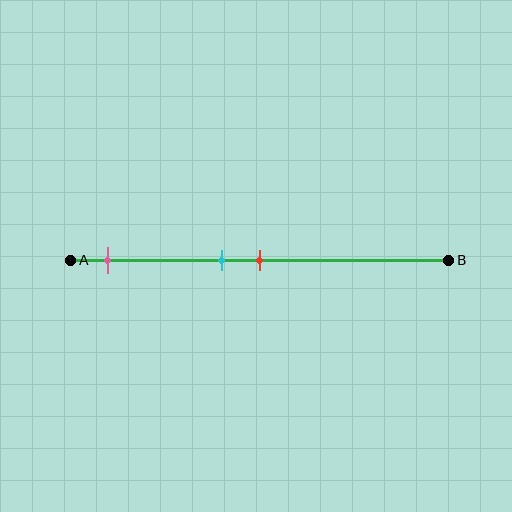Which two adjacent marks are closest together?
The cyan and red marks are the closest adjacent pair.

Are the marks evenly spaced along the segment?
No, the marks are not evenly spaced.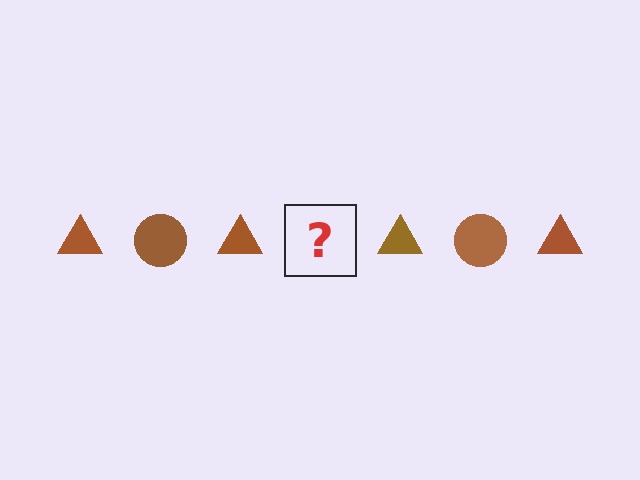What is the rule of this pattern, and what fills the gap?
The rule is that the pattern cycles through triangle, circle shapes in brown. The gap should be filled with a brown circle.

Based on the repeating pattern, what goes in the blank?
The blank should be a brown circle.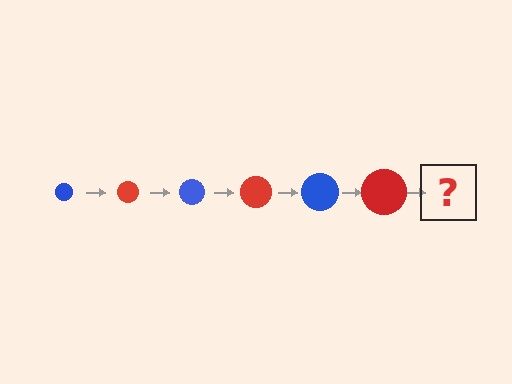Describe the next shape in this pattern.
It should be a blue circle, larger than the previous one.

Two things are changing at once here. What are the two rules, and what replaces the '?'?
The two rules are that the circle grows larger each step and the color cycles through blue and red. The '?' should be a blue circle, larger than the previous one.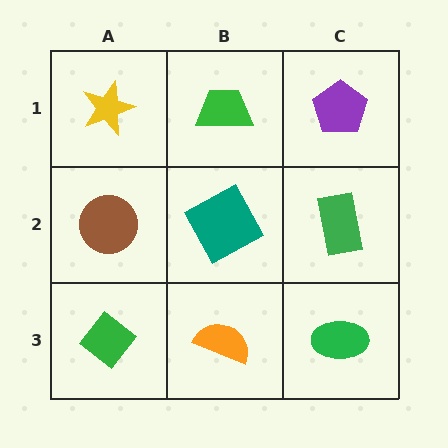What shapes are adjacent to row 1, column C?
A green rectangle (row 2, column C), a green trapezoid (row 1, column B).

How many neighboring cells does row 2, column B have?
4.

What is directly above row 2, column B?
A green trapezoid.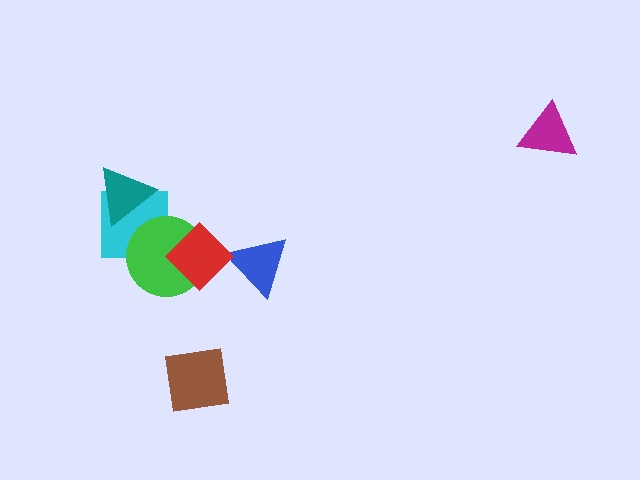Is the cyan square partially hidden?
Yes, it is partially covered by another shape.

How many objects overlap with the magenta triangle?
0 objects overlap with the magenta triangle.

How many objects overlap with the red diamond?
2 objects overlap with the red diamond.